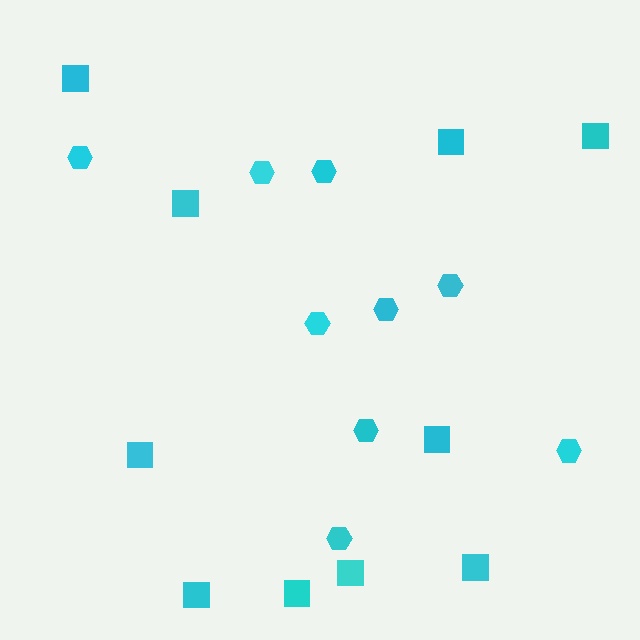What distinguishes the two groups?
There are 2 groups: one group of squares (10) and one group of hexagons (9).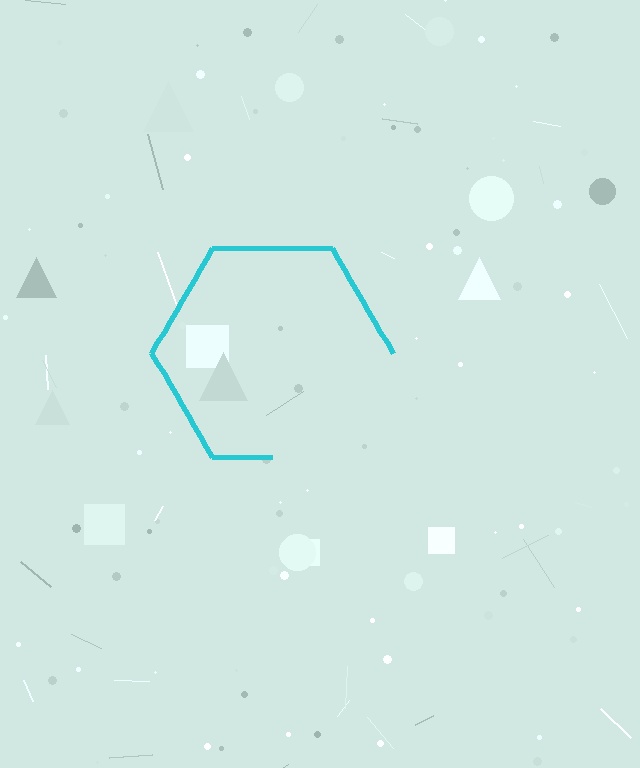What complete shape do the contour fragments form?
The contour fragments form a hexagon.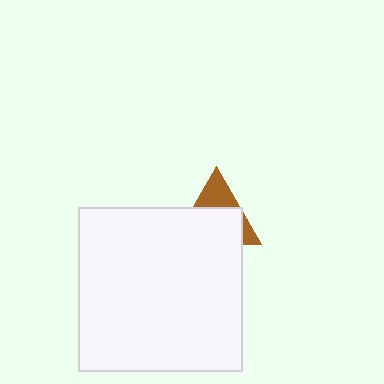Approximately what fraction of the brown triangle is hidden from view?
Roughly 64% of the brown triangle is hidden behind the white square.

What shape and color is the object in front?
The object in front is a white square.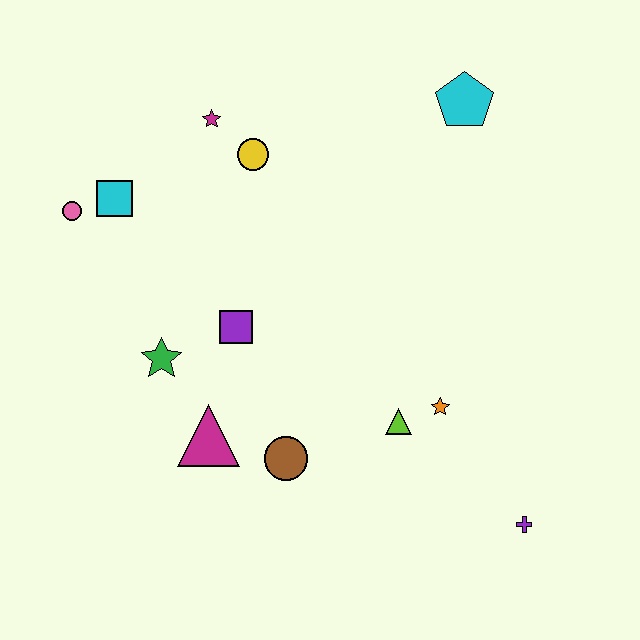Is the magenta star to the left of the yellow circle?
Yes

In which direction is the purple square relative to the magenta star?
The purple square is below the magenta star.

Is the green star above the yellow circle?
No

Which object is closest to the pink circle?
The cyan square is closest to the pink circle.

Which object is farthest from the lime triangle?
The pink circle is farthest from the lime triangle.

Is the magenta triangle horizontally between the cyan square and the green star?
No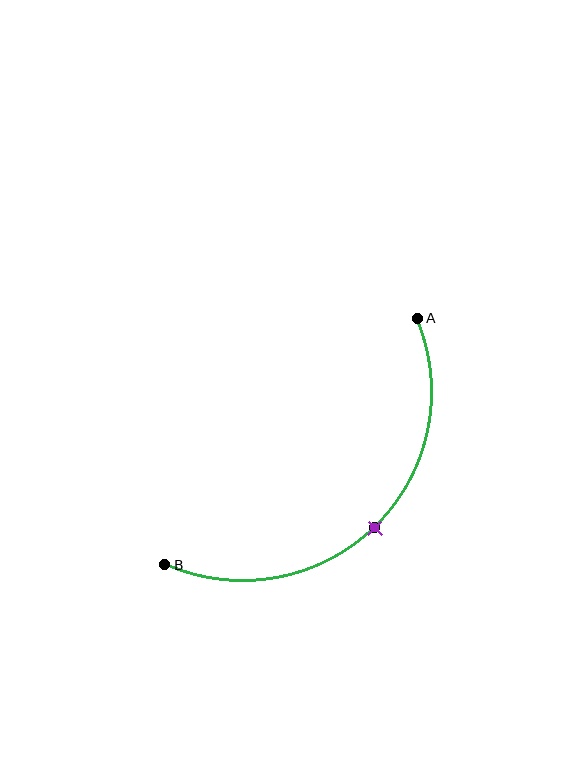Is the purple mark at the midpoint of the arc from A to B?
Yes. The purple mark lies on the arc at equal arc-length from both A and B — it is the arc midpoint.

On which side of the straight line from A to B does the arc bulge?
The arc bulges below and to the right of the straight line connecting A and B.